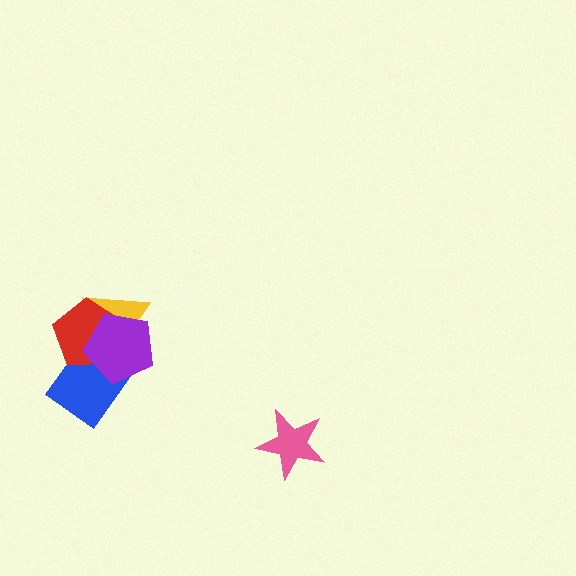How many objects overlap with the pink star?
0 objects overlap with the pink star.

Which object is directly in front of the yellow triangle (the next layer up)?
The blue rectangle is directly in front of the yellow triangle.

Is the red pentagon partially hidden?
Yes, it is partially covered by another shape.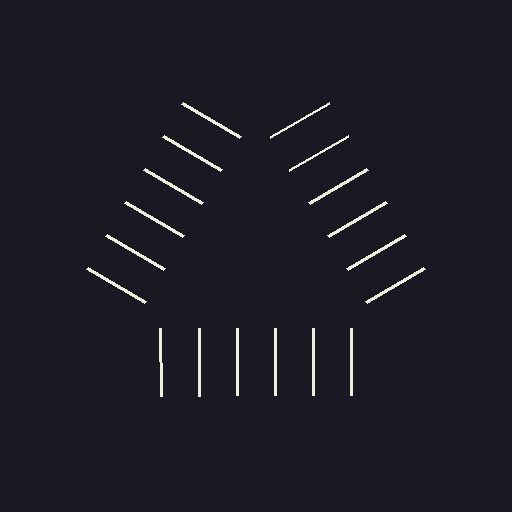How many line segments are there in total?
18 — 6 along each of the 3 edges.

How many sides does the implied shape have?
3 sides — the line-ends trace a triangle.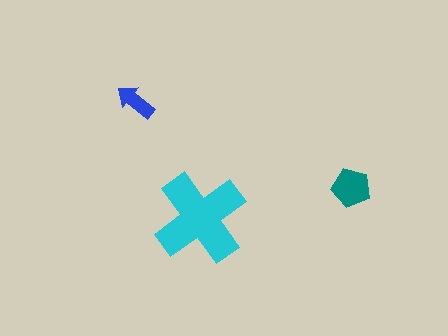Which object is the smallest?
The blue arrow.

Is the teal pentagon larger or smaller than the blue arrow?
Larger.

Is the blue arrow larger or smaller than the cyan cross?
Smaller.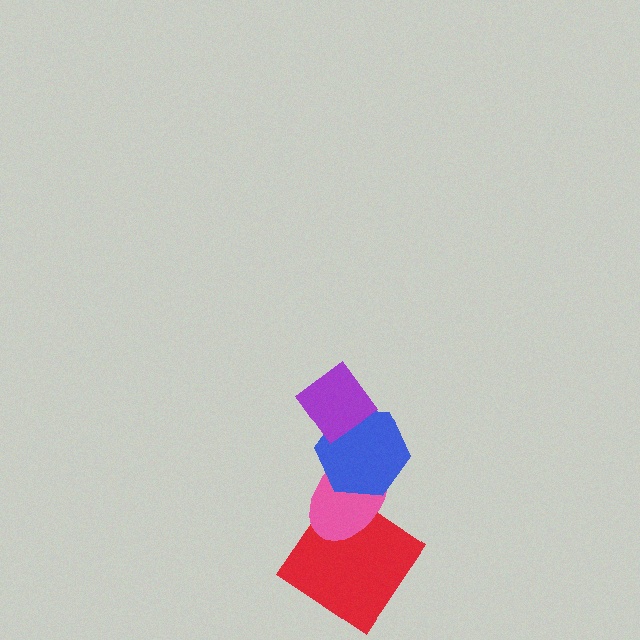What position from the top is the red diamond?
The red diamond is 4th from the top.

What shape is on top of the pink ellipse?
The blue hexagon is on top of the pink ellipse.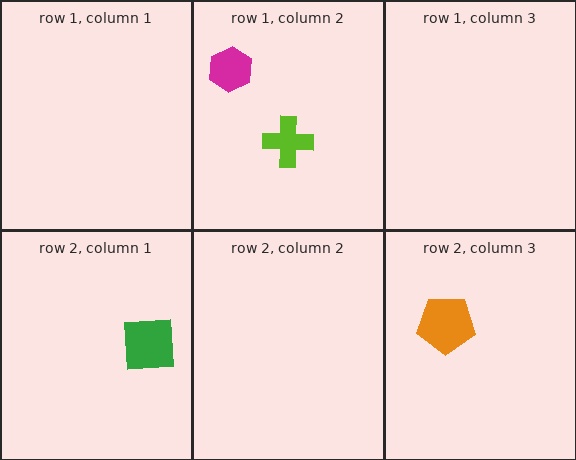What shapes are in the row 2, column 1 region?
The green square.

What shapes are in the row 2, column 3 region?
The orange pentagon.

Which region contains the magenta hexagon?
The row 1, column 2 region.